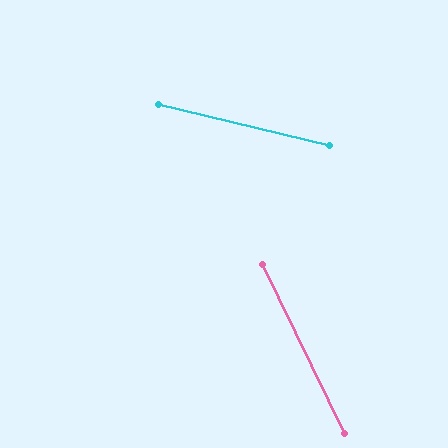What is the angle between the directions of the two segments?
Approximately 51 degrees.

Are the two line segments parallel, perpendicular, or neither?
Neither parallel nor perpendicular — they differ by about 51°.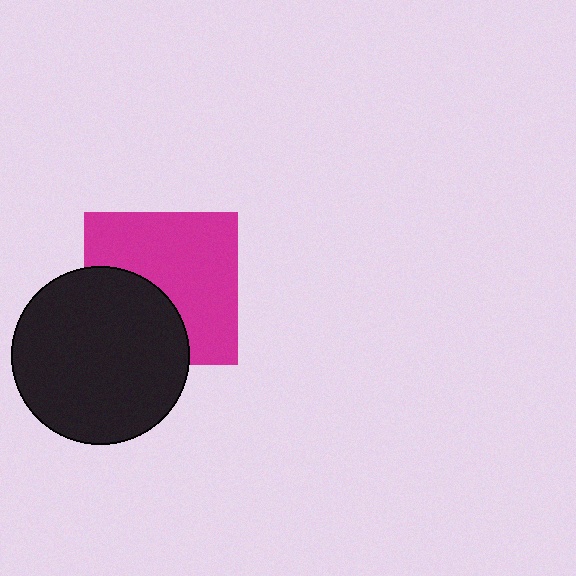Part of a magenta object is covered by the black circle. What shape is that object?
It is a square.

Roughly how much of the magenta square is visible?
About half of it is visible (roughly 63%).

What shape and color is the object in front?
The object in front is a black circle.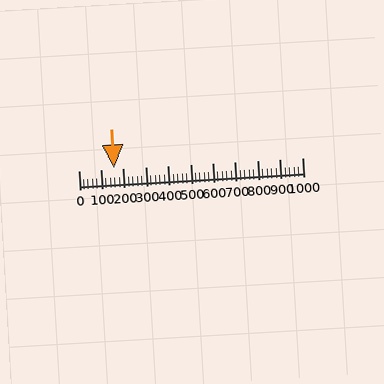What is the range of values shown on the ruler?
The ruler shows values from 0 to 1000.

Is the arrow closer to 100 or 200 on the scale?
The arrow is closer to 200.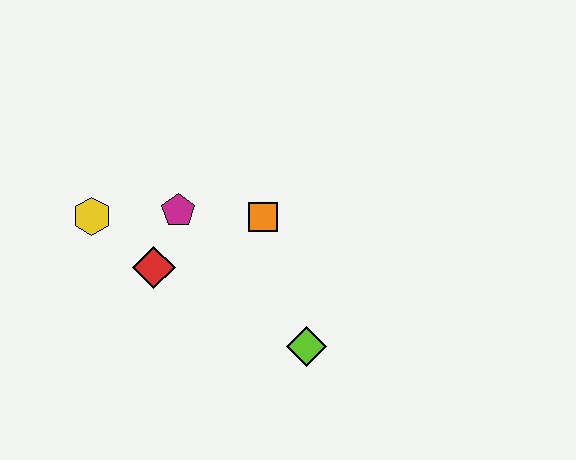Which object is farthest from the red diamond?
The lime diamond is farthest from the red diamond.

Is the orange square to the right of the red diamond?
Yes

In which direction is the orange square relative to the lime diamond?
The orange square is above the lime diamond.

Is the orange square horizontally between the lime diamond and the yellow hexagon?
Yes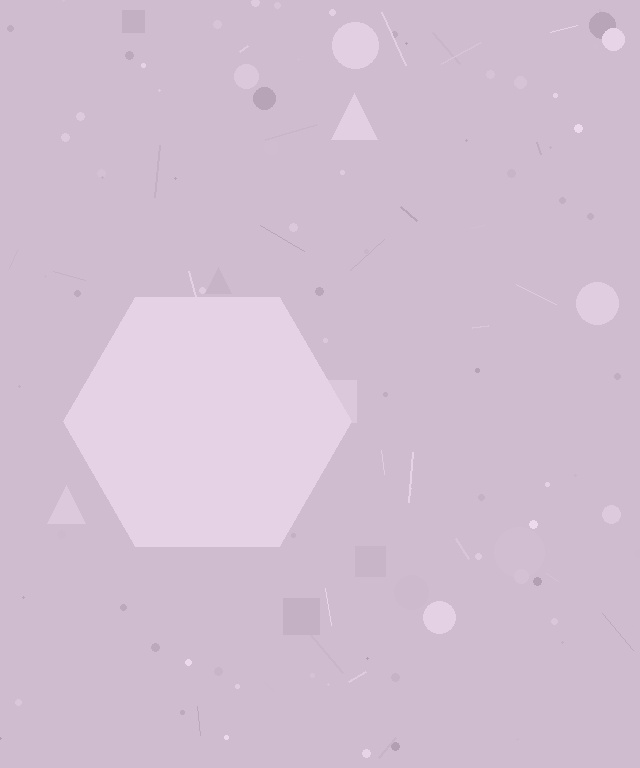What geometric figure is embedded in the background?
A hexagon is embedded in the background.